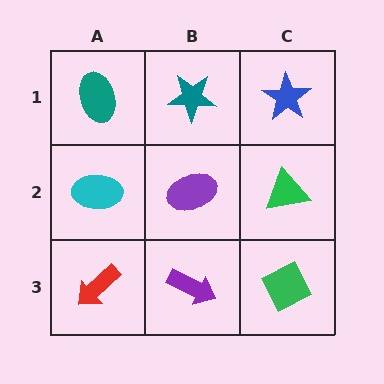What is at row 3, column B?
A purple arrow.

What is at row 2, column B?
A purple ellipse.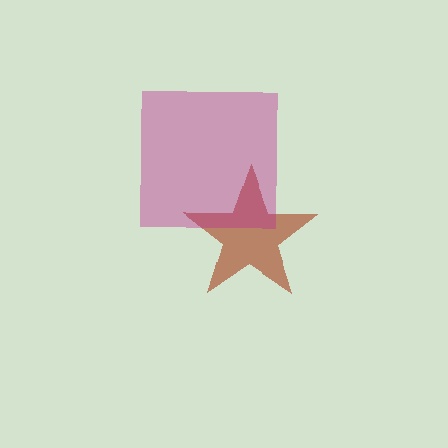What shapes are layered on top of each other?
The layered shapes are: a brown star, a magenta square.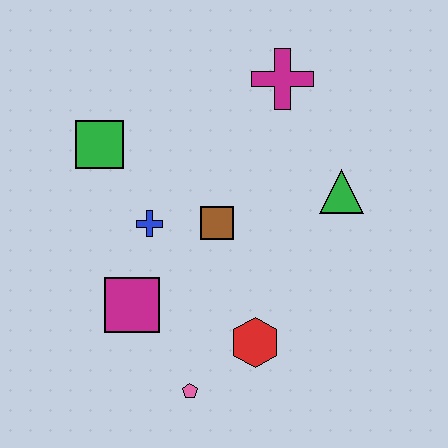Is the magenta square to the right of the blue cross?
No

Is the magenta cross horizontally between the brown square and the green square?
No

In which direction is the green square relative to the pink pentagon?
The green square is above the pink pentagon.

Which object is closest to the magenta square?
The blue cross is closest to the magenta square.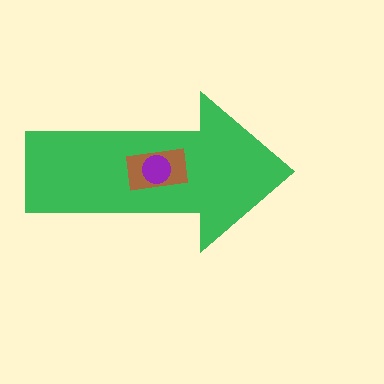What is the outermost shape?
The green arrow.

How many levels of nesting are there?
3.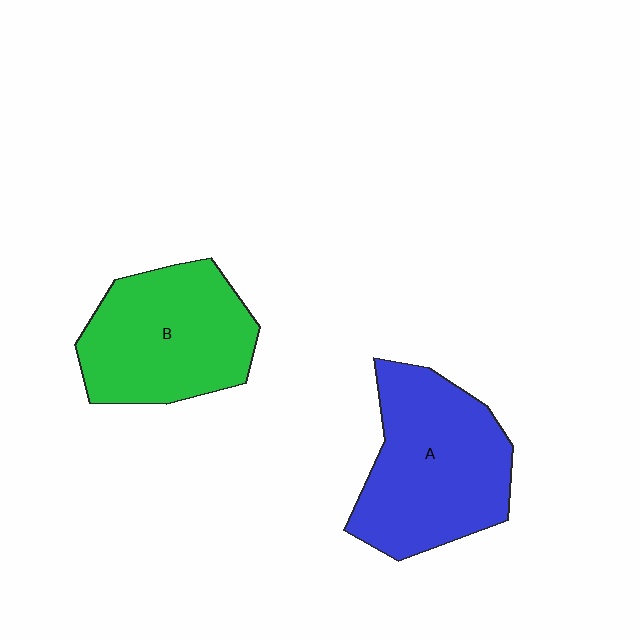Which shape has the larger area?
Shape A (blue).